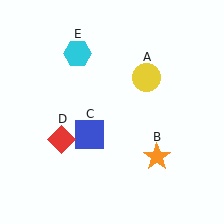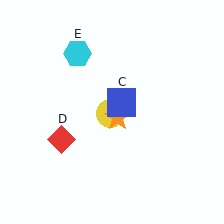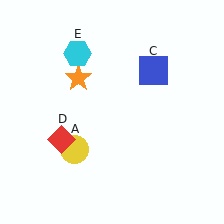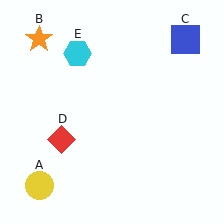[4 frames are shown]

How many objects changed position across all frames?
3 objects changed position: yellow circle (object A), orange star (object B), blue square (object C).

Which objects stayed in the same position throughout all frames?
Red diamond (object D) and cyan hexagon (object E) remained stationary.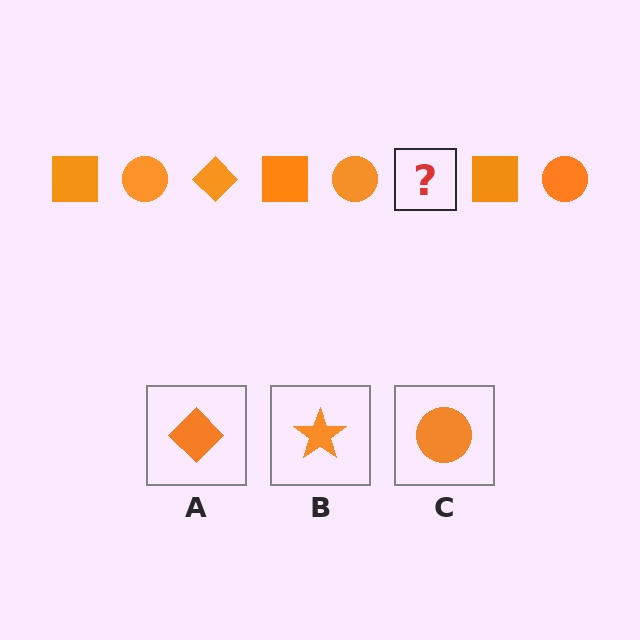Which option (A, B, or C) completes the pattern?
A.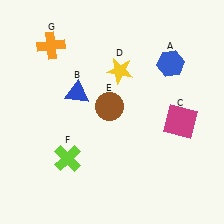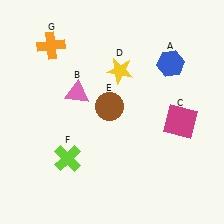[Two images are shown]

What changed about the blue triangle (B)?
In Image 1, B is blue. In Image 2, it changed to pink.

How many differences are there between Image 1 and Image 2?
There is 1 difference between the two images.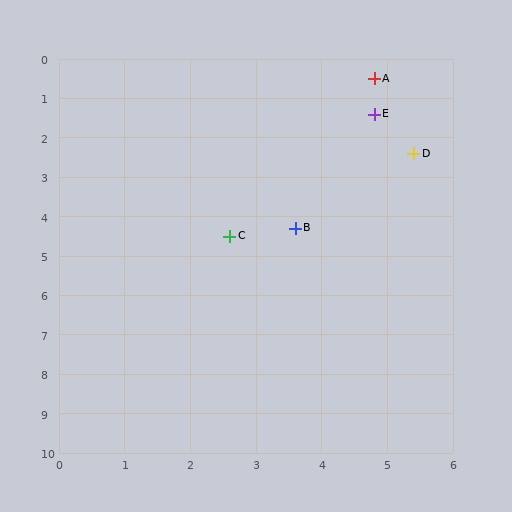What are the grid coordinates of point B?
Point B is at approximately (3.6, 4.3).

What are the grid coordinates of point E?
Point E is at approximately (4.8, 1.4).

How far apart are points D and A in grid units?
Points D and A are about 2.0 grid units apart.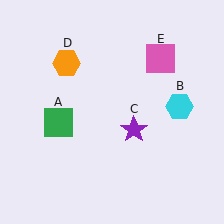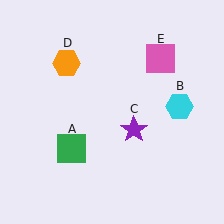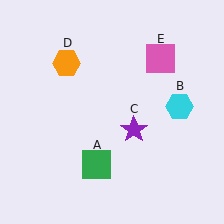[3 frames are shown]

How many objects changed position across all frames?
1 object changed position: green square (object A).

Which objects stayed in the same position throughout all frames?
Cyan hexagon (object B) and purple star (object C) and orange hexagon (object D) and pink square (object E) remained stationary.